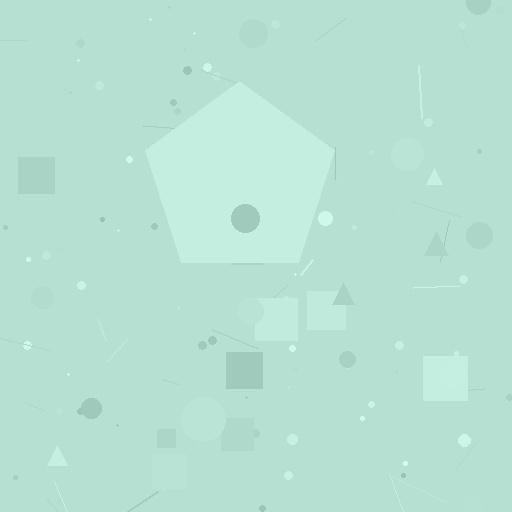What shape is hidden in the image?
A pentagon is hidden in the image.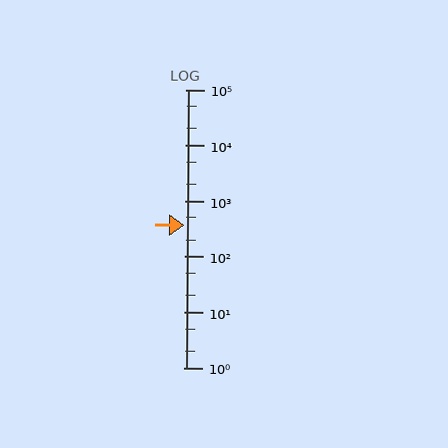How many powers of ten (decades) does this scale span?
The scale spans 5 decades, from 1 to 100000.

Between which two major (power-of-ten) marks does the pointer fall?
The pointer is between 100 and 1000.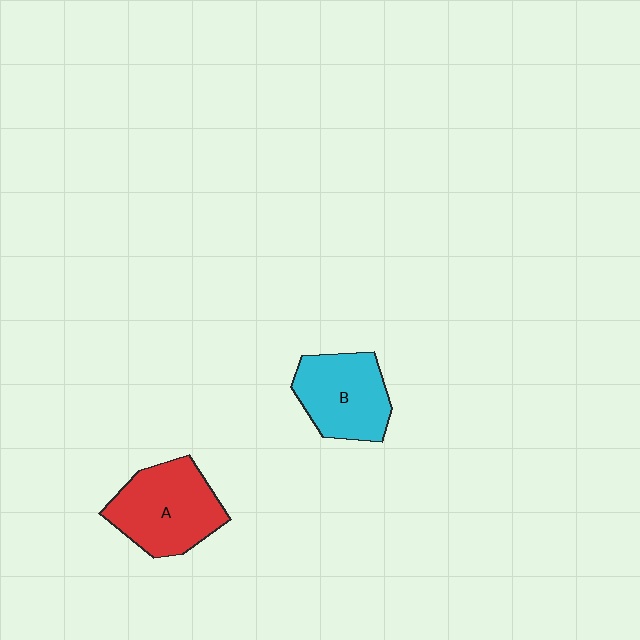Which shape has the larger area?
Shape A (red).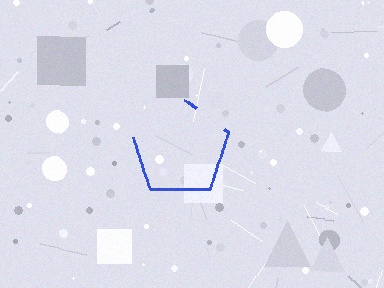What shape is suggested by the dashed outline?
The dashed outline suggests a pentagon.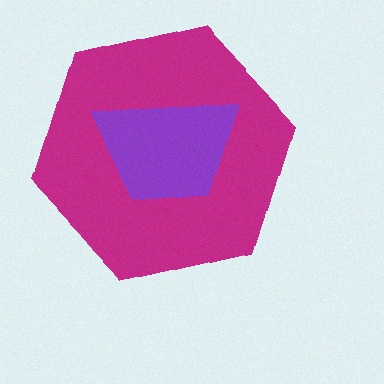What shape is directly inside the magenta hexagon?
The purple trapezoid.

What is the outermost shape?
The magenta hexagon.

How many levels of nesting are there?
2.